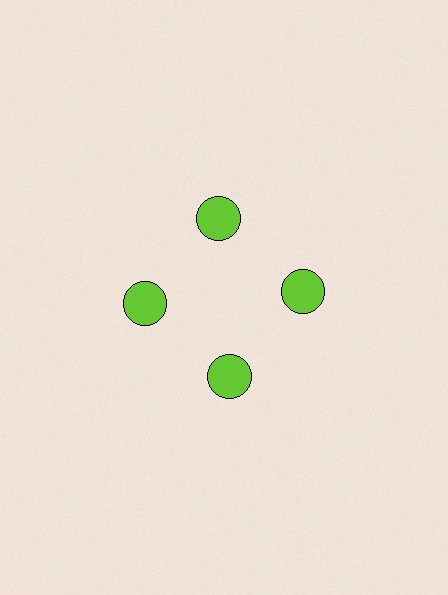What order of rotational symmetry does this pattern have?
This pattern has 4-fold rotational symmetry.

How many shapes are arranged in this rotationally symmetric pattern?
There are 4 shapes, arranged in 4 groups of 1.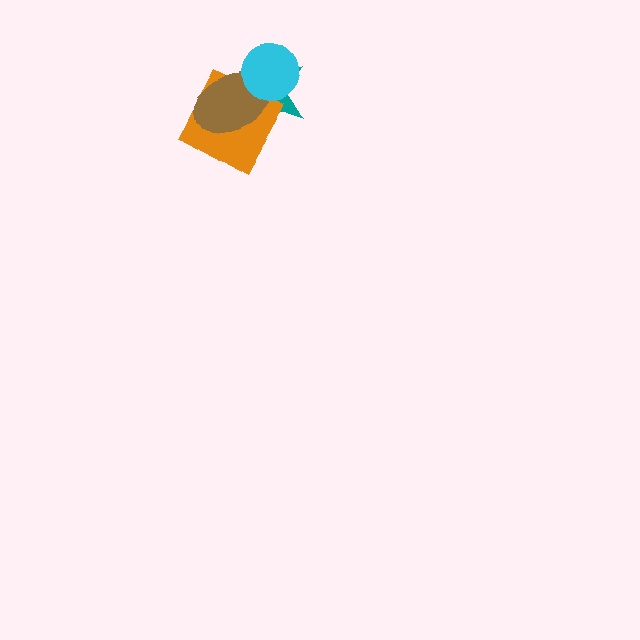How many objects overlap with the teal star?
3 objects overlap with the teal star.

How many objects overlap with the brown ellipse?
3 objects overlap with the brown ellipse.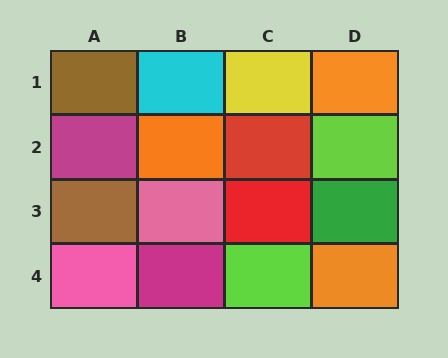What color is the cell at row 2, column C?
Red.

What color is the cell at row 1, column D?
Orange.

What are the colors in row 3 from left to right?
Brown, pink, red, green.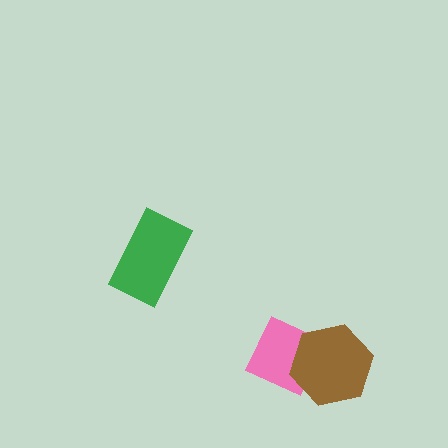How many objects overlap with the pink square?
1 object overlaps with the pink square.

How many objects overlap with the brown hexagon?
1 object overlaps with the brown hexagon.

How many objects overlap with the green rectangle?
0 objects overlap with the green rectangle.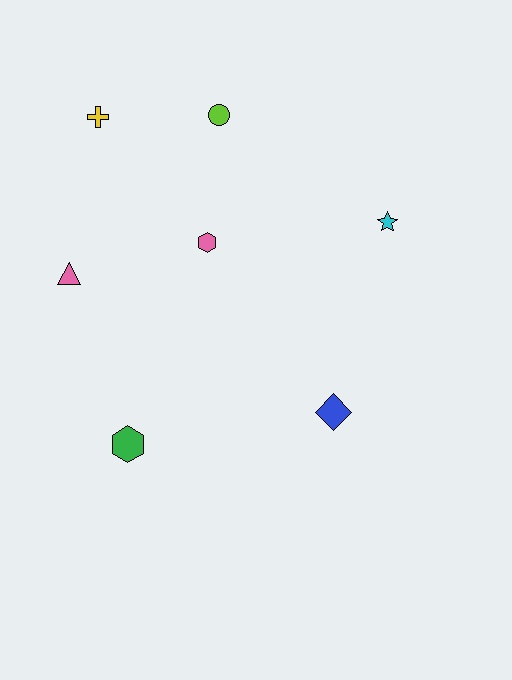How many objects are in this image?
There are 7 objects.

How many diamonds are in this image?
There is 1 diamond.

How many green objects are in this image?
There is 1 green object.